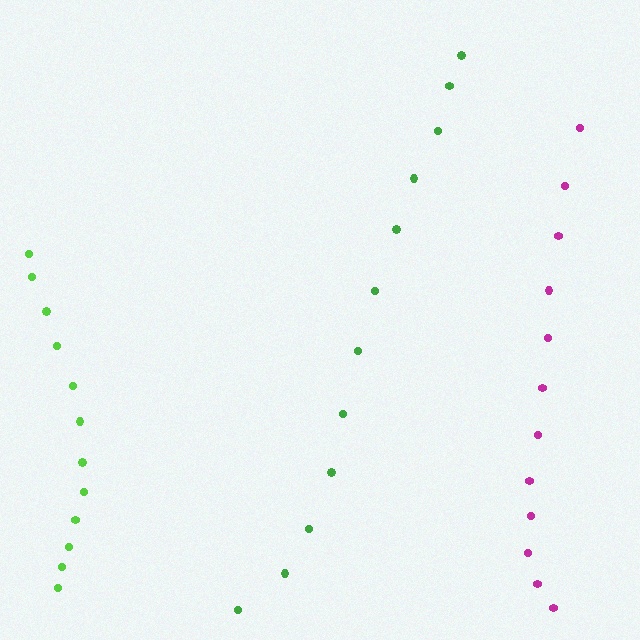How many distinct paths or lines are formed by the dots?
There are 3 distinct paths.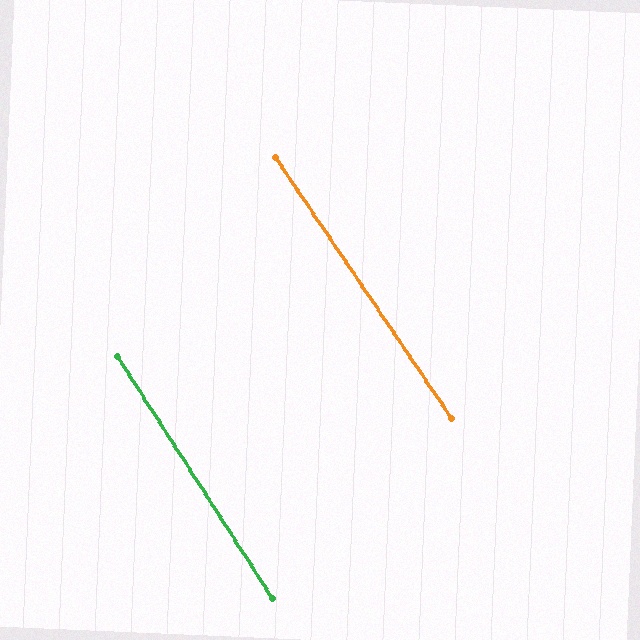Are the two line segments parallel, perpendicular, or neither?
Parallel — their directions differ by only 1.5°.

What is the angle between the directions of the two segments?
Approximately 2 degrees.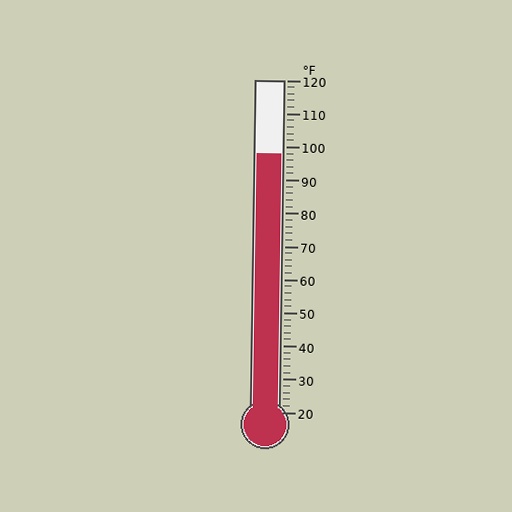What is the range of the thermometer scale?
The thermometer scale ranges from 20°F to 120°F.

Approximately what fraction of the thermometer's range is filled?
The thermometer is filled to approximately 80% of its range.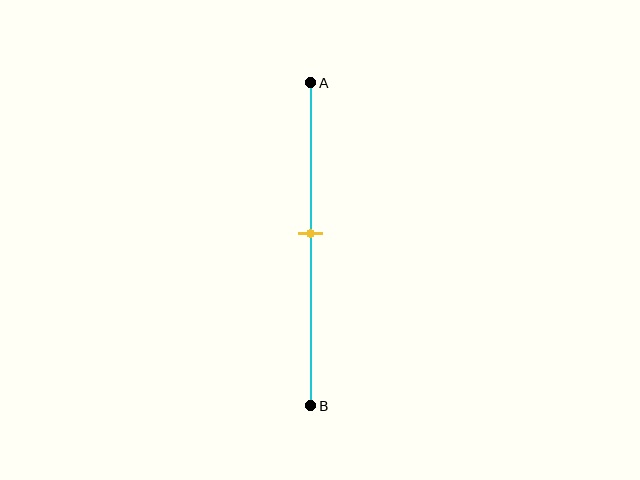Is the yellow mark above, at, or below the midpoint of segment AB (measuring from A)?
The yellow mark is above the midpoint of segment AB.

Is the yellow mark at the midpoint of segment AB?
No, the mark is at about 45% from A, not at the 50% midpoint.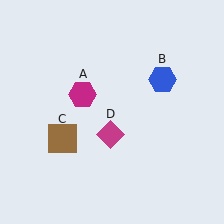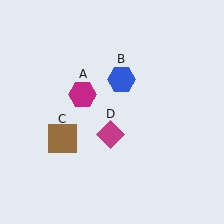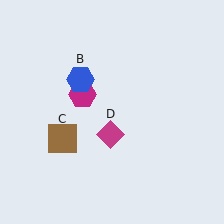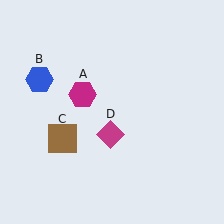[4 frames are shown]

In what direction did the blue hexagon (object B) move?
The blue hexagon (object B) moved left.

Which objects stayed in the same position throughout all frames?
Magenta hexagon (object A) and brown square (object C) and magenta diamond (object D) remained stationary.